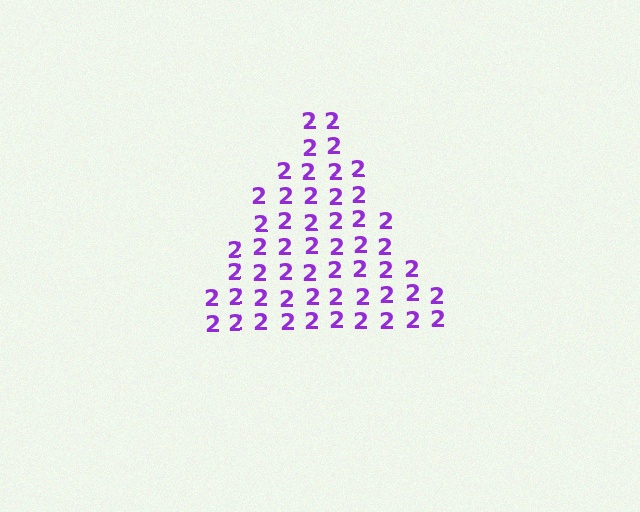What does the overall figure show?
The overall figure shows a triangle.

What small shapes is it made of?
It is made of small digit 2's.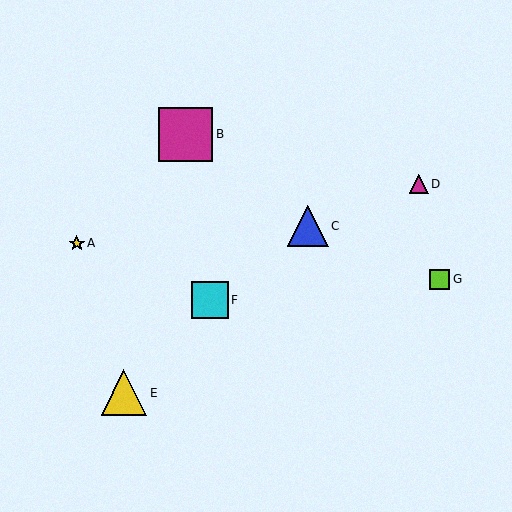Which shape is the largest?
The magenta square (labeled B) is the largest.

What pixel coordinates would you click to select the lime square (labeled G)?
Click at (440, 279) to select the lime square G.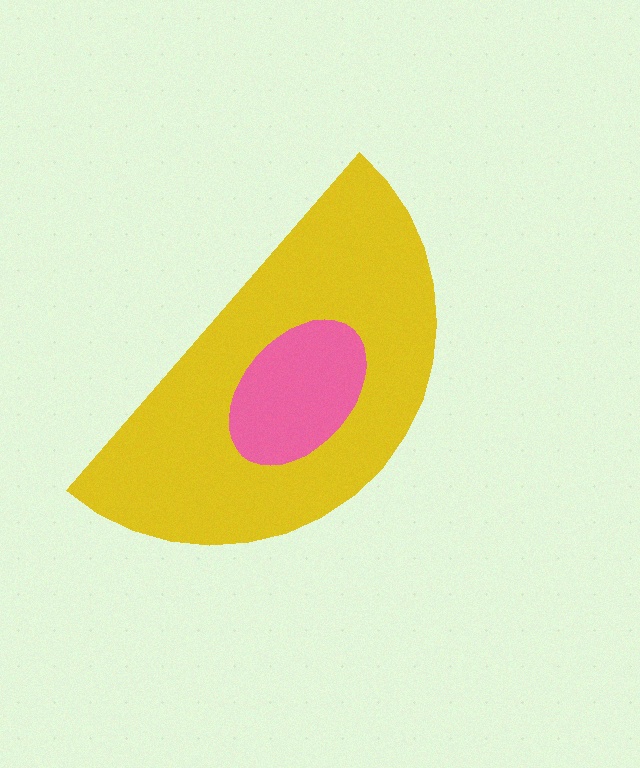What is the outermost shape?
The yellow semicircle.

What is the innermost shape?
The pink ellipse.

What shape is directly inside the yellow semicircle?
The pink ellipse.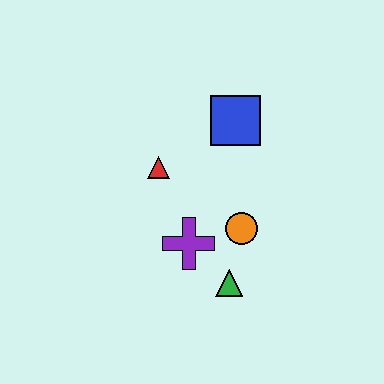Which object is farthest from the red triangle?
The green triangle is farthest from the red triangle.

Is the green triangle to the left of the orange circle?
Yes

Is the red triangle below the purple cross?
No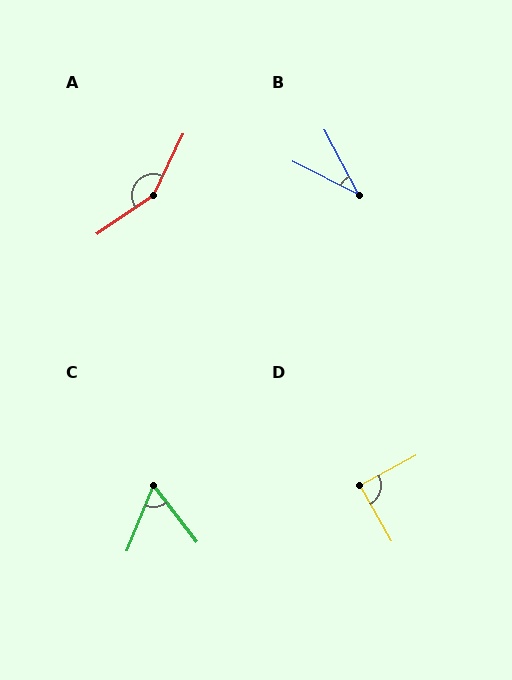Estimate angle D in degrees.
Approximately 88 degrees.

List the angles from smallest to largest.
B (35°), C (60°), D (88°), A (150°).